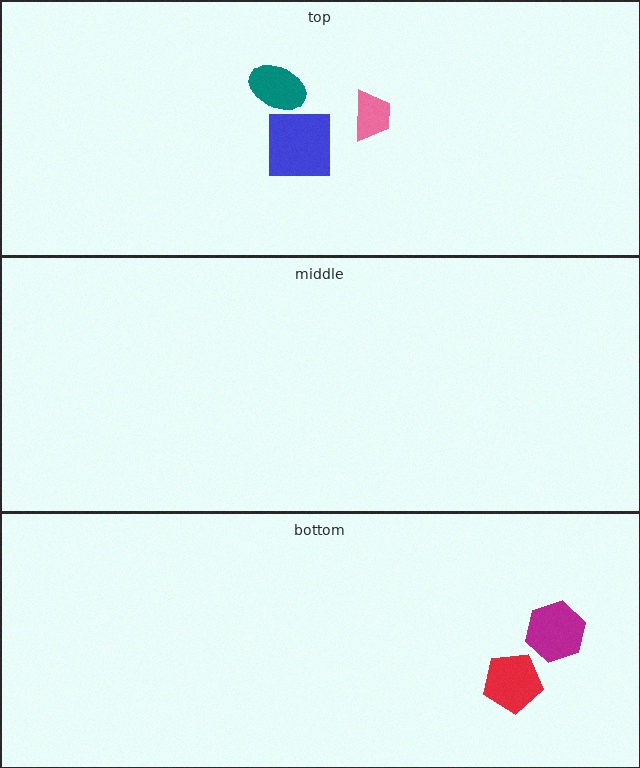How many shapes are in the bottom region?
2.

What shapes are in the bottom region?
The magenta hexagon, the red pentagon.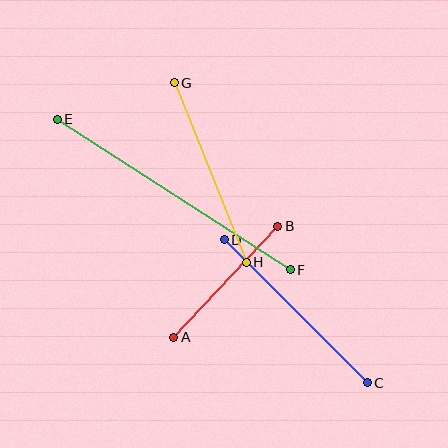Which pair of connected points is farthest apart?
Points E and F are farthest apart.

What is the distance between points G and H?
The distance is approximately 193 pixels.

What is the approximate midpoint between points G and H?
The midpoint is at approximately (210, 172) pixels.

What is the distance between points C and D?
The distance is approximately 202 pixels.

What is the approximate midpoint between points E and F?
The midpoint is at approximately (174, 194) pixels.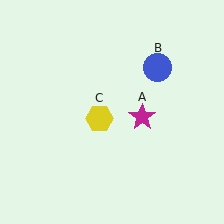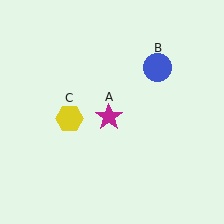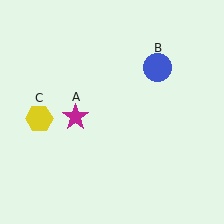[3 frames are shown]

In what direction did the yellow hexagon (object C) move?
The yellow hexagon (object C) moved left.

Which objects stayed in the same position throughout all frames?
Blue circle (object B) remained stationary.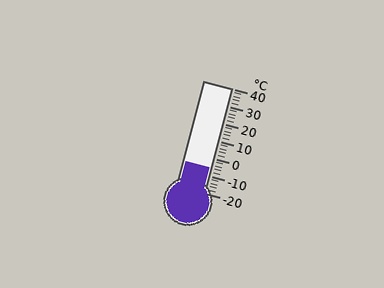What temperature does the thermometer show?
The thermometer shows approximately -6°C.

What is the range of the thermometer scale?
The thermometer scale ranges from -20°C to 40°C.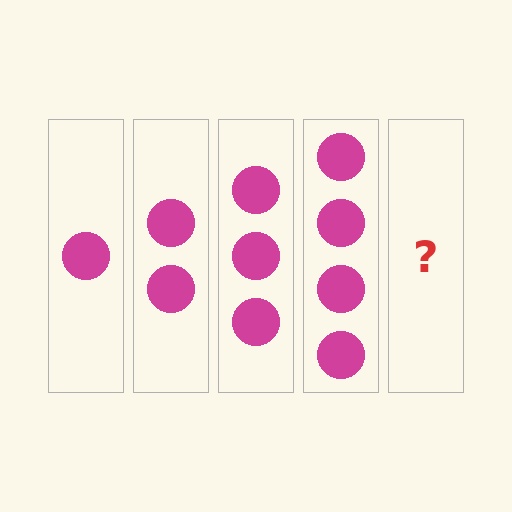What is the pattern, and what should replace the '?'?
The pattern is that each step adds one more circle. The '?' should be 5 circles.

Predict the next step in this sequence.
The next step is 5 circles.